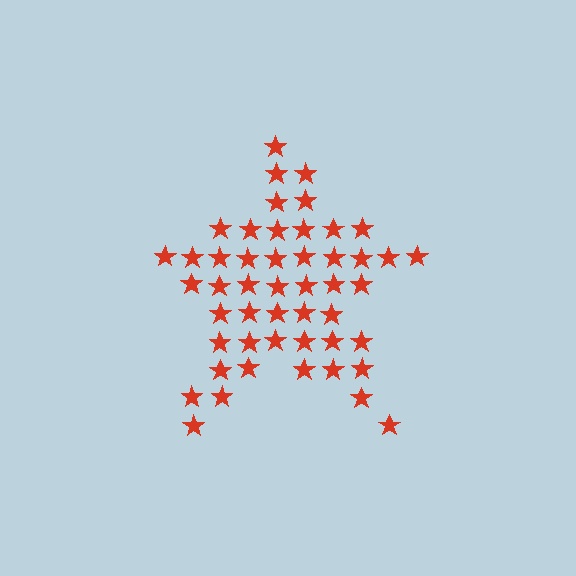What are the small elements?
The small elements are stars.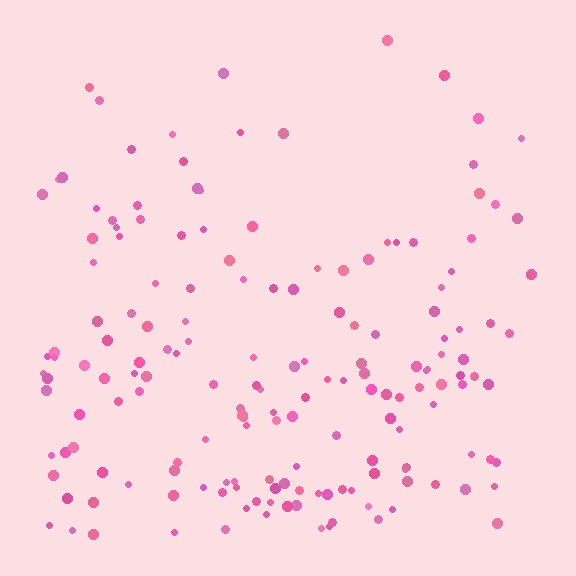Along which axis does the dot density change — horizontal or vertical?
Vertical.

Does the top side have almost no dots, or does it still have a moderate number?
Still a moderate number, just noticeably fewer than the bottom.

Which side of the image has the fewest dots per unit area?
The top.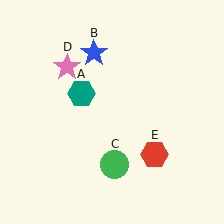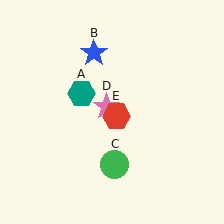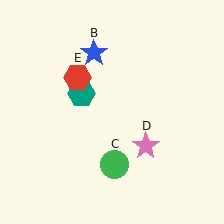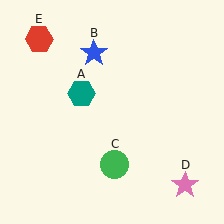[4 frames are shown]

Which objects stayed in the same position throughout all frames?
Teal hexagon (object A) and blue star (object B) and green circle (object C) remained stationary.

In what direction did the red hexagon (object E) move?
The red hexagon (object E) moved up and to the left.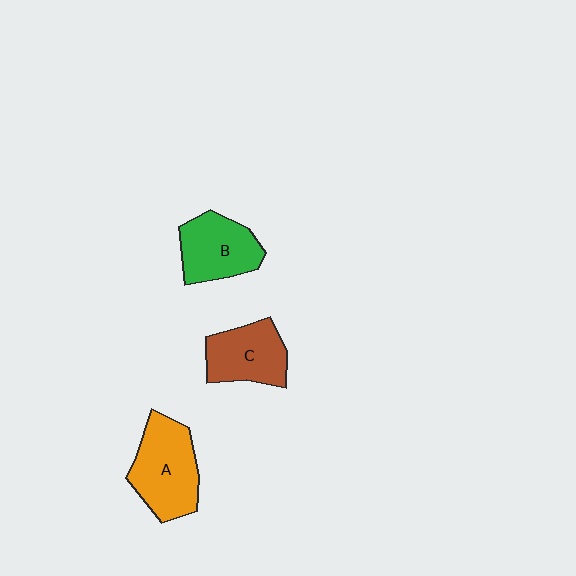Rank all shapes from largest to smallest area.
From largest to smallest: A (orange), B (green), C (brown).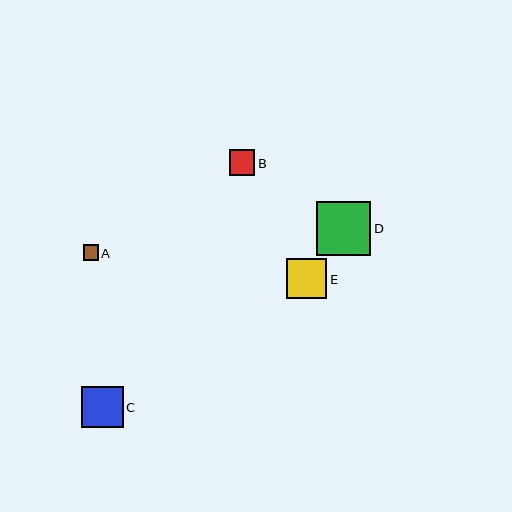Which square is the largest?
Square D is the largest with a size of approximately 54 pixels.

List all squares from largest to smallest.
From largest to smallest: D, C, E, B, A.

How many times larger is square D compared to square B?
Square D is approximately 2.1 times the size of square B.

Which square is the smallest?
Square A is the smallest with a size of approximately 15 pixels.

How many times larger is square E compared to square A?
Square E is approximately 2.6 times the size of square A.